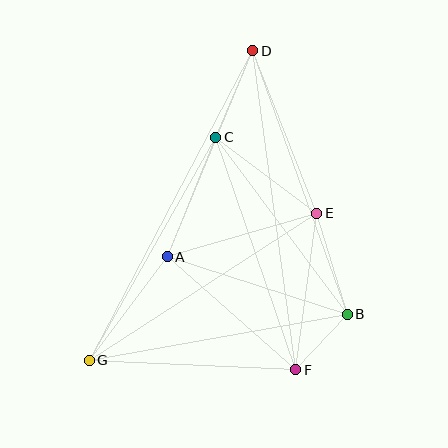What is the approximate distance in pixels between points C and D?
The distance between C and D is approximately 94 pixels.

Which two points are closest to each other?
Points B and F are closest to each other.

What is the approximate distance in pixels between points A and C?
The distance between A and C is approximately 129 pixels.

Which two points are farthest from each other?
Points D and G are farthest from each other.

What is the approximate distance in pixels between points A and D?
The distance between A and D is approximately 223 pixels.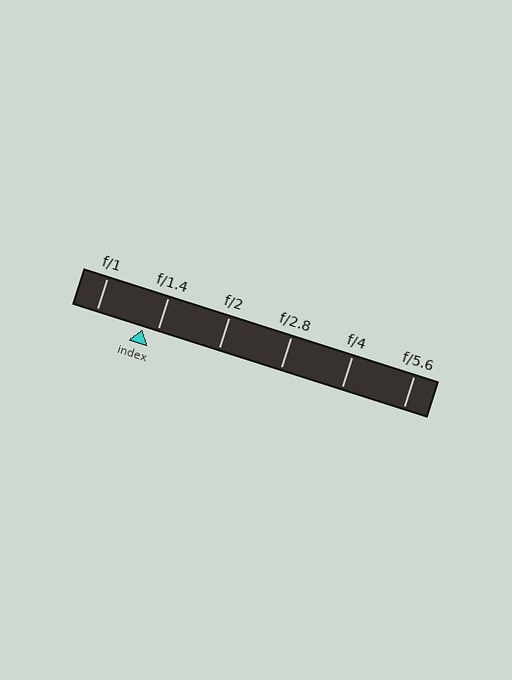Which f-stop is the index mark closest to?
The index mark is closest to f/1.4.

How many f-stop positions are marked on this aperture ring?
There are 6 f-stop positions marked.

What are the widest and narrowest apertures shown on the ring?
The widest aperture shown is f/1 and the narrowest is f/5.6.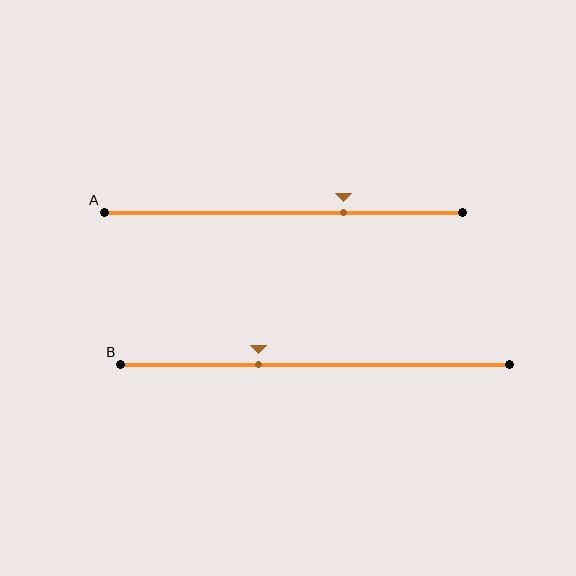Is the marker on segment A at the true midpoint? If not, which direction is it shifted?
No, the marker on segment A is shifted to the right by about 17% of the segment length.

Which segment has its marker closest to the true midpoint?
Segment B has its marker closest to the true midpoint.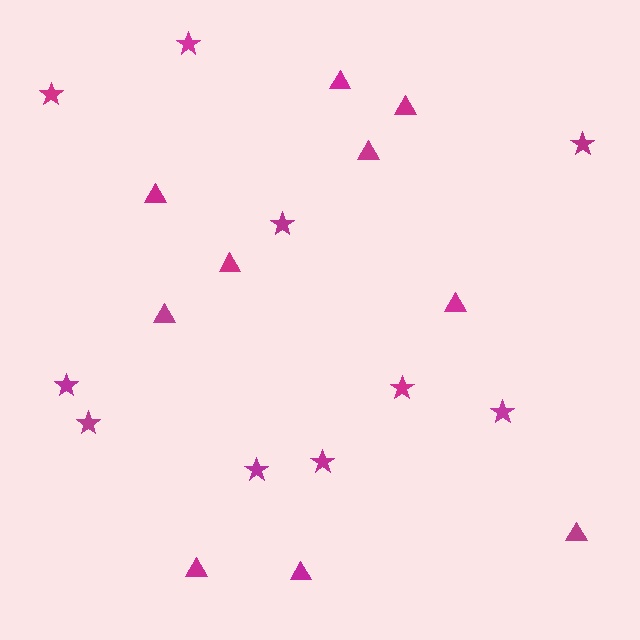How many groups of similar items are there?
There are 2 groups: one group of triangles (10) and one group of stars (10).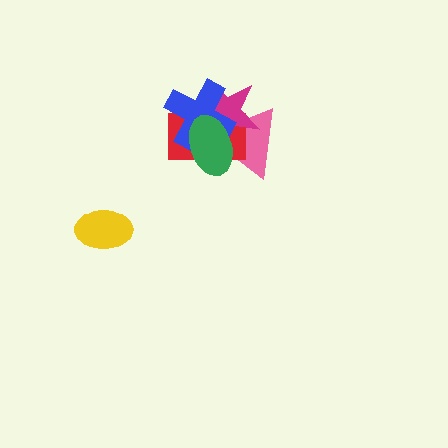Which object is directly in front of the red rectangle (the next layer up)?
The magenta star is directly in front of the red rectangle.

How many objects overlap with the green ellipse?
4 objects overlap with the green ellipse.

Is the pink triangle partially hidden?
Yes, it is partially covered by another shape.